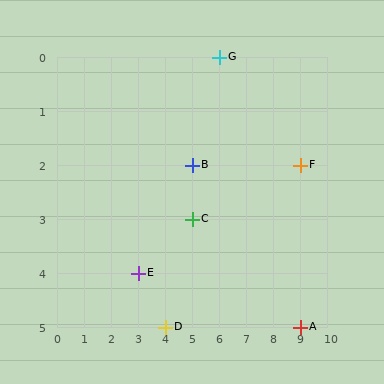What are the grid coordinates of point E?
Point E is at grid coordinates (3, 4).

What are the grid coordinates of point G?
Point G is at grid coordinates (6, 0).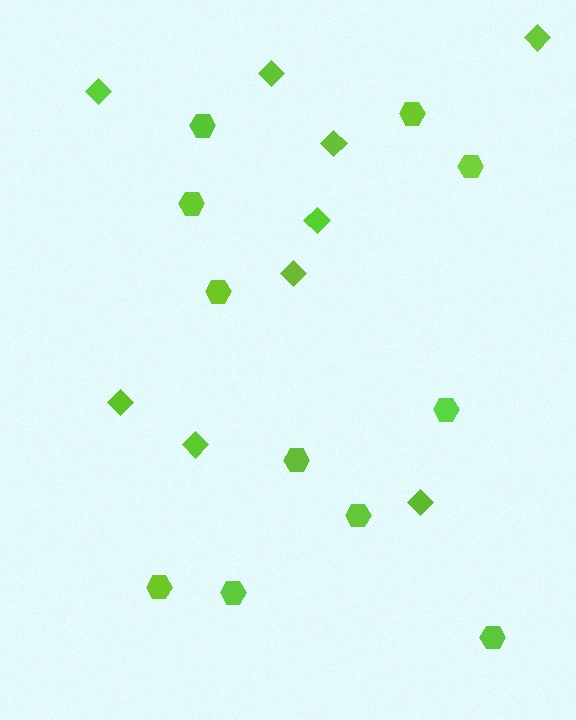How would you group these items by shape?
There are 2 groups: one group of hexagons (11) and one group of diamonds (9).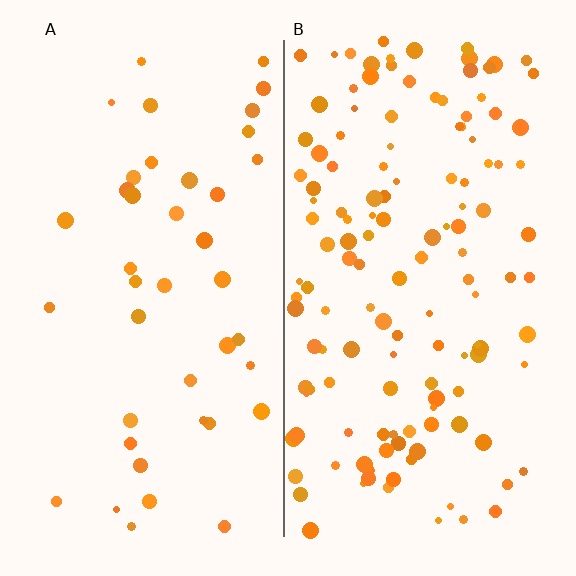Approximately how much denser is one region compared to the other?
Approximately 3.3× — region B over region A.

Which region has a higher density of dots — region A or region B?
B (the right).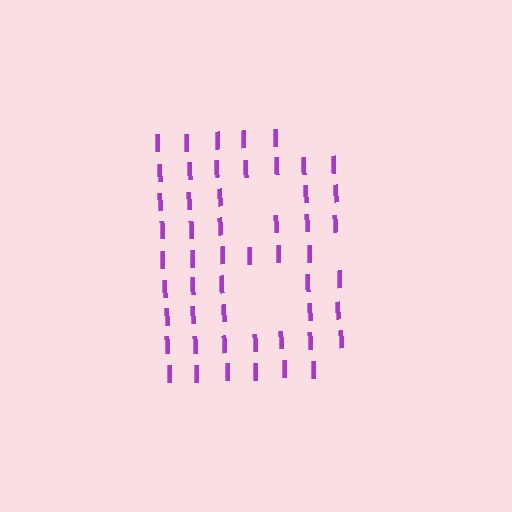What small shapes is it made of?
It is made of small letter I's.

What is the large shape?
The large shape is the letter B.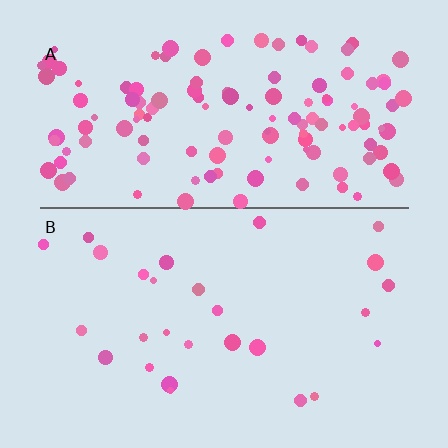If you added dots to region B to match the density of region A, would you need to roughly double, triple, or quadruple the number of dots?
Approximately quadruple.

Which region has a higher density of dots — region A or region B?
A (the top).